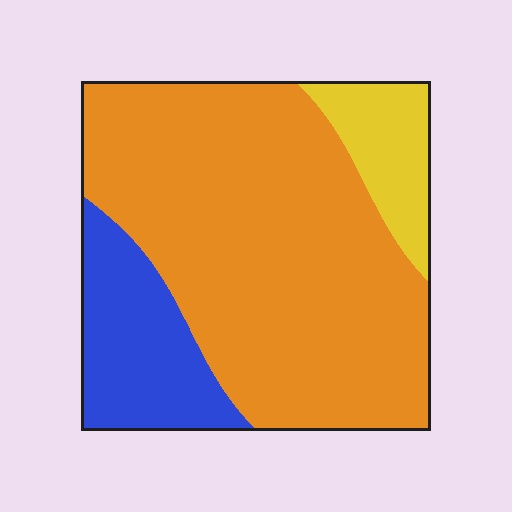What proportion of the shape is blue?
Blue covers 19% of the shape.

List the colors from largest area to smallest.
From largest to smallest: orange, blue, yellow.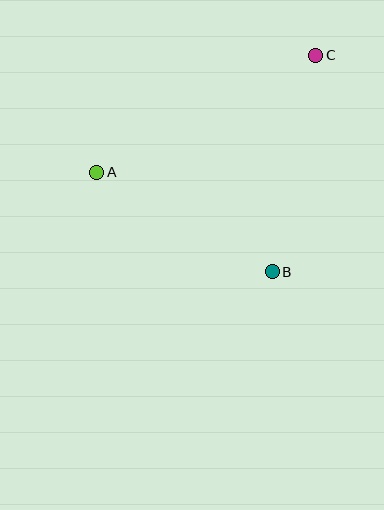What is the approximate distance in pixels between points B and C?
The distance between B and C is approximately 221 pixels.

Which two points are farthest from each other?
Points A and C are farthest from each other.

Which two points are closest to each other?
Points A and B are closest to each other.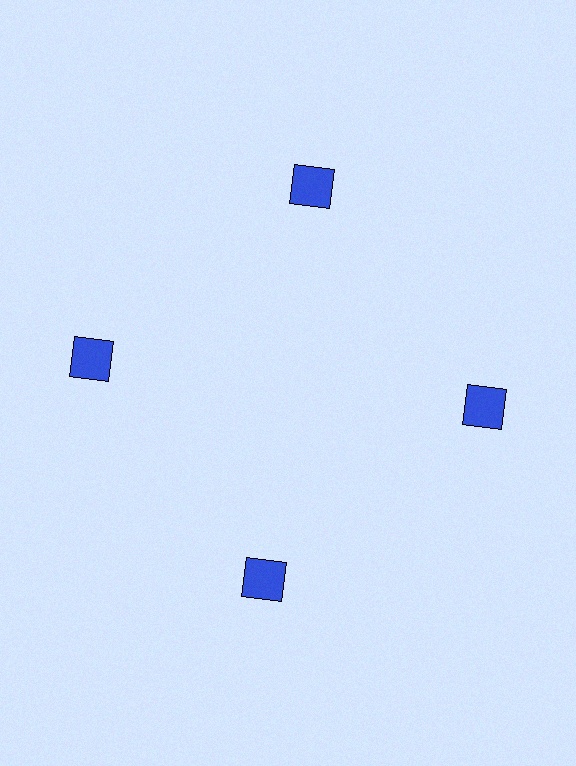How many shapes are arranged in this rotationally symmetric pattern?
There are 4 shapes, arranged in 4 groups of 1.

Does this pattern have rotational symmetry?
Yes, this pattern has 4-fold rotational symmetry. It looks the same after rotating 90 degrees around the center.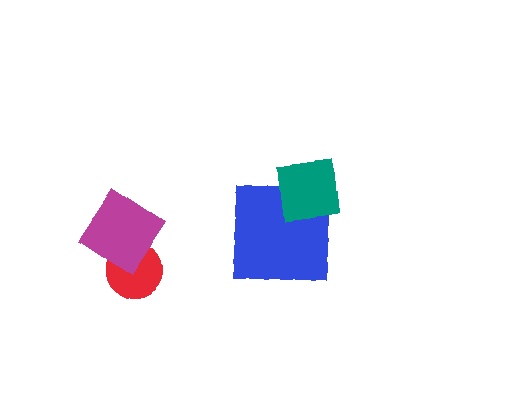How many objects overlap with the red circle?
1 object overlaps with the red circle.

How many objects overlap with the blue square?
1 object overlaps with the blue square.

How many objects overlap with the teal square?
1 object overlaps with the teal square.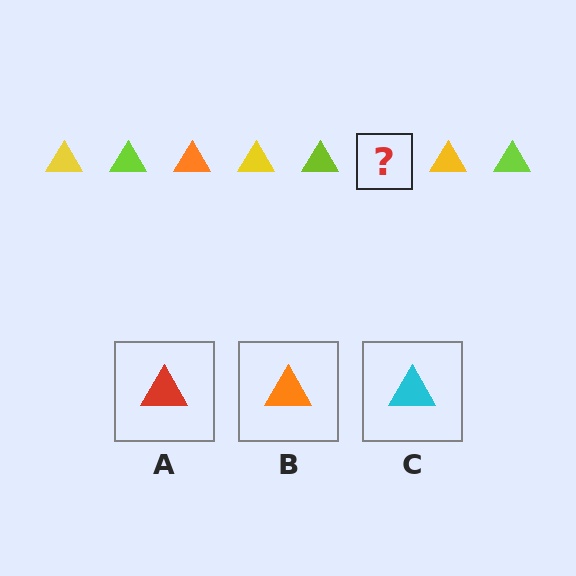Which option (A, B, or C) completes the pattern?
B.